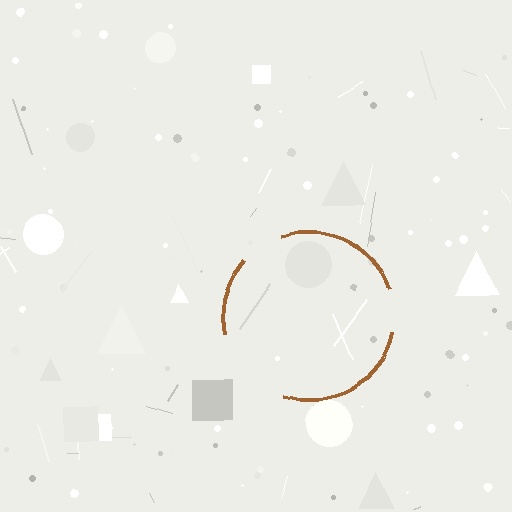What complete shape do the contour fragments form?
The contour fragments form a circle.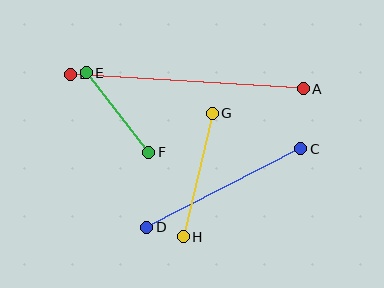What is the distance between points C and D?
The distance is approximately 173 pixels.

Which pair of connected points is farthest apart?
Points A and B are farthest apart.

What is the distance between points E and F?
The distance is approximately 101 pixels.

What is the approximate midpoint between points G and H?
The midpoint is at approximately (198, 175) pixels.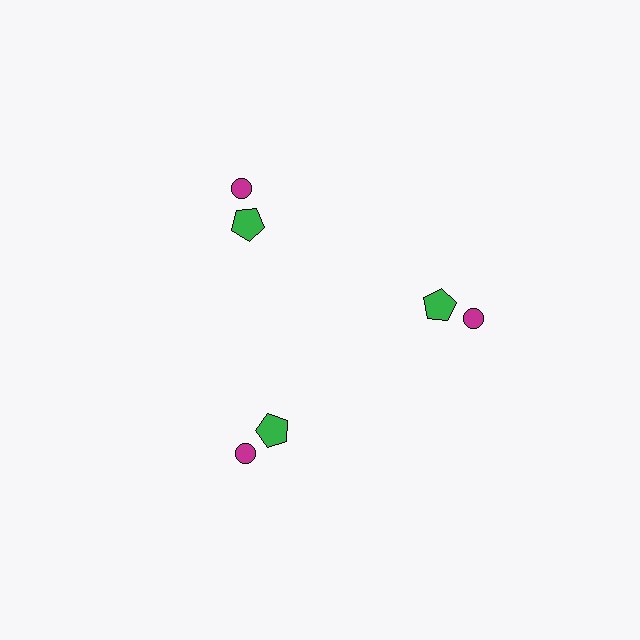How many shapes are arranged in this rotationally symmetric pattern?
There are 6 shapes, arranged in 3 groups of 2.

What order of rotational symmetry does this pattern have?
This pattern has 3-fold rotational symmetry.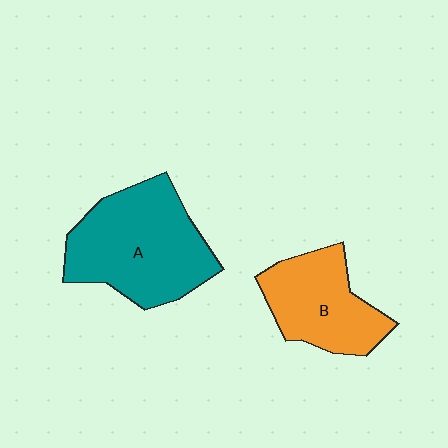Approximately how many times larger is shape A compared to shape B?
Approximately 1.5 times.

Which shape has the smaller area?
Shape B (orange).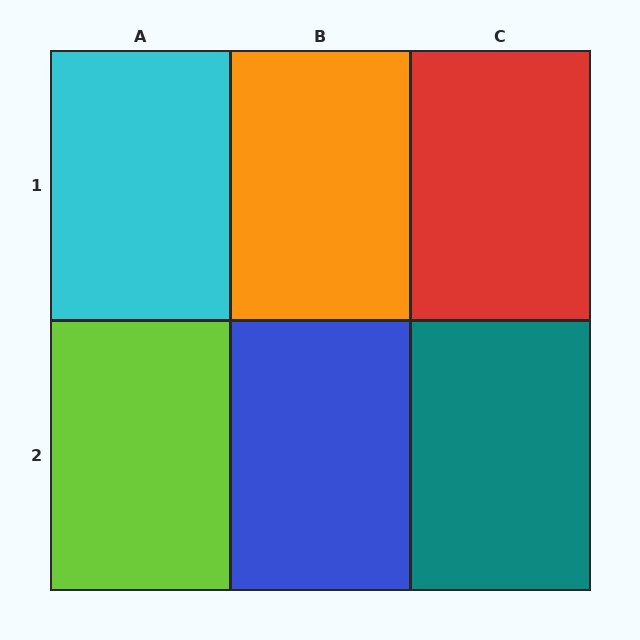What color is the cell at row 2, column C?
Teal.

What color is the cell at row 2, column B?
Blue.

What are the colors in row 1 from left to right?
Cyan, orange, red.